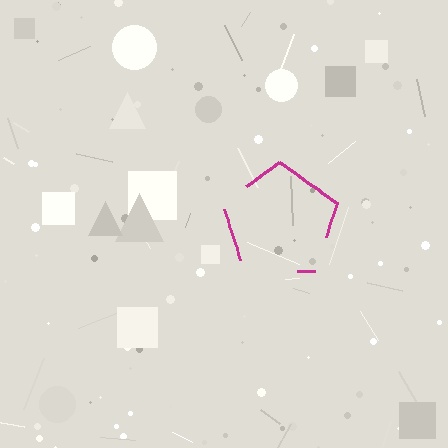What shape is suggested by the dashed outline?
The dashed outline suggests a pentagon.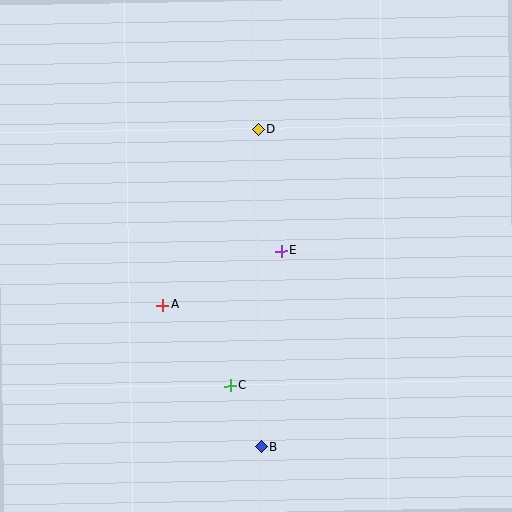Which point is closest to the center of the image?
Point E at (281, 251) is closest to the center.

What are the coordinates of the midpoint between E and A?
The midpoint between E and A is at (222, 278).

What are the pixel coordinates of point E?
Point E is at (281, 251).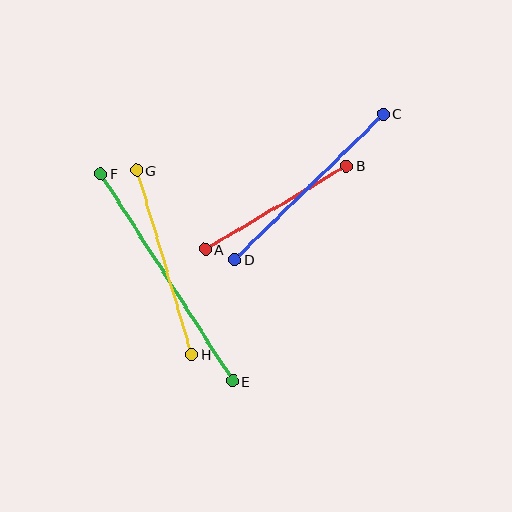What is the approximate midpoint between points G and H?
The midpoint is at approximately (164, 262) pixels.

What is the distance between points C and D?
The distance is approximately 208 pixels.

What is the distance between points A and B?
The distance is approximately 163 pixels.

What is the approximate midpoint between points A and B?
The midpoint is at approximately (276, 208) pixels.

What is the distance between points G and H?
The distance is approximately 192 pixels.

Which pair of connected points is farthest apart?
Points E and F are farthest apart.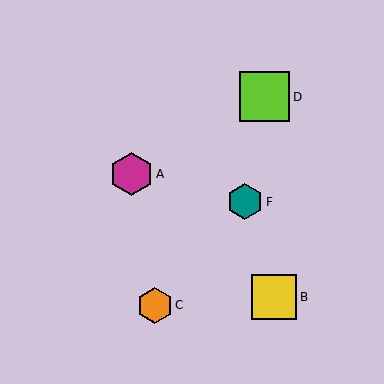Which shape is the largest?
The lime square (labeled D) is the largest.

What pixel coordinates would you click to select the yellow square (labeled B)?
Click at (274, 297) to select the yellow square B.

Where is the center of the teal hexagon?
The center of the teal hexagon is at (245, 202).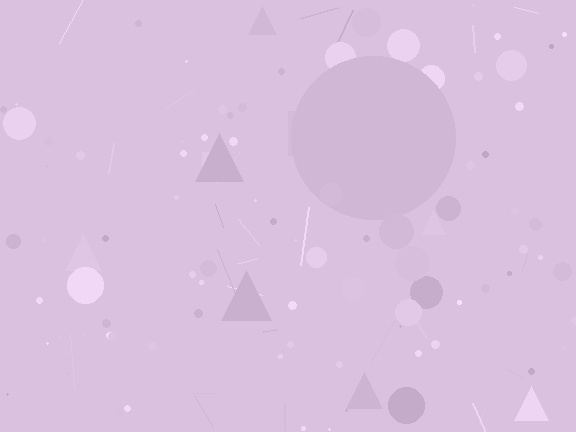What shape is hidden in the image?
A circle is hidden in the image.